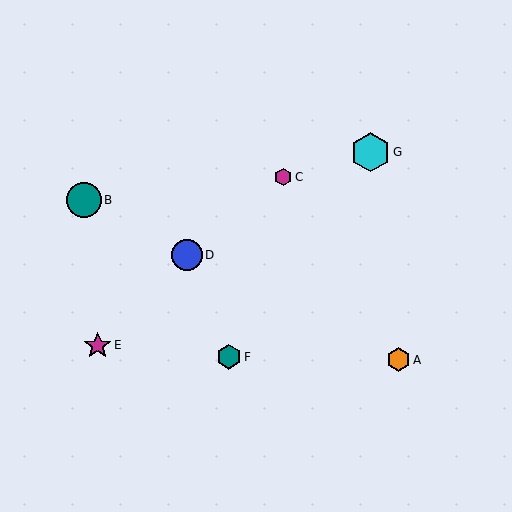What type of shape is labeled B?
Shape B is a teal circle.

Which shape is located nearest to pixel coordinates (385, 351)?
The orange hexagon (labeled A) at (398, 360) is nearest to that location.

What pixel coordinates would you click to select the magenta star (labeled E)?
Click at (98, 345) to select the magenta star E.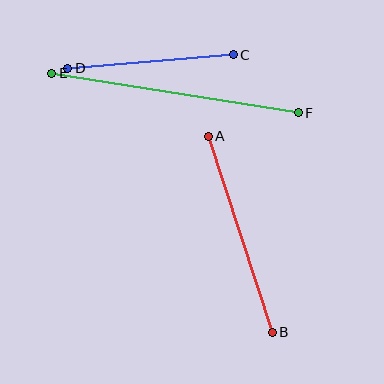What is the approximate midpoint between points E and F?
The midpoint is at approximately (175, 93) pixels.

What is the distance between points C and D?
The distance is approximately 166 pixels.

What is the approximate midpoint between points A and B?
The midpoint is at approximately (240, 234) pixels.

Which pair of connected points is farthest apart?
Points E and F are farthest apart.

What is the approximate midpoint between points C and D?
The midpoint is at approximately (151, 62) pixels.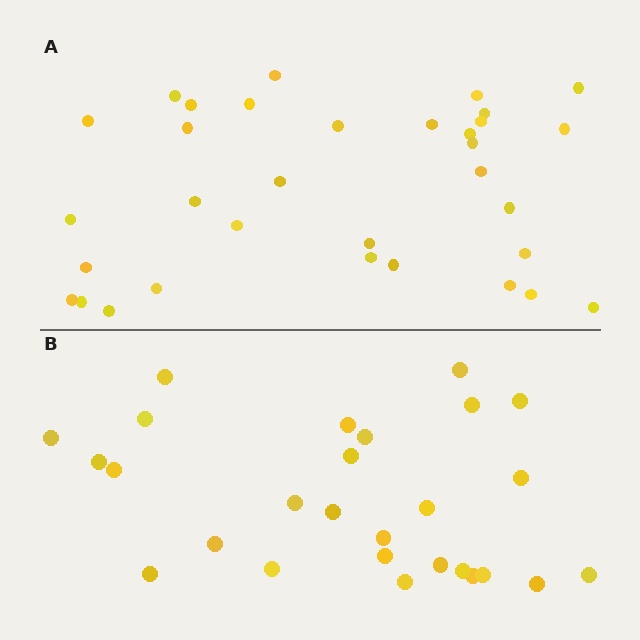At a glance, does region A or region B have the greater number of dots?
Region A (the top region) has more dots.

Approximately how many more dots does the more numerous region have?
Region A has about 6 more dots than region B.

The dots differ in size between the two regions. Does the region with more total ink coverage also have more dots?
No. Region B has more total ink coverage because its dots are larger, but region A actually contains more individual dots. Total area can be misleading — the number of items is what matters here.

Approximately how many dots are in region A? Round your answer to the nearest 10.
About 30 dots. (The exact count is 33, which rounds to 30.)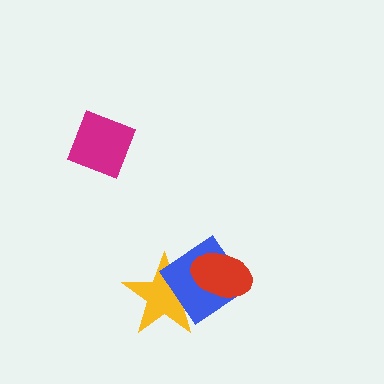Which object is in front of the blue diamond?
The red ellipse is in front of the blue diamond.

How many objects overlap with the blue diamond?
2 objects overlap with the blue diamond.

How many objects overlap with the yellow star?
2 objects overlap with the yellow star.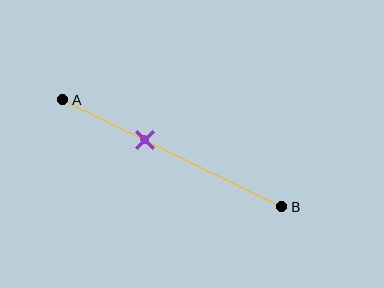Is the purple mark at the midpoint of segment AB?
No, the mark is at about 35% from A, not at the 50% midpoint.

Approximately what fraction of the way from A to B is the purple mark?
The purple mark is approximately 35% of the way from A to B.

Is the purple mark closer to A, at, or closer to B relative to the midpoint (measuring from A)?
The purple mark is closer to point A than the midpoint of segment AB.